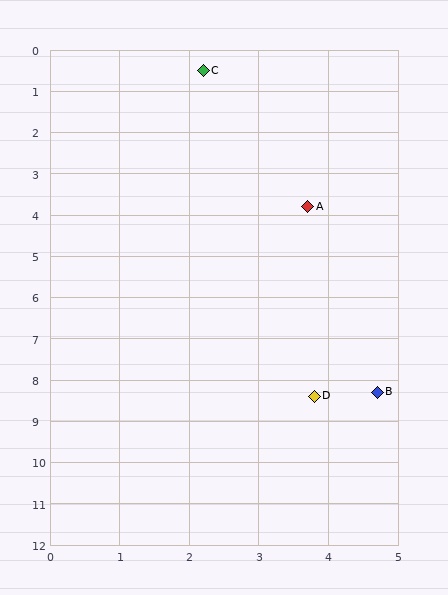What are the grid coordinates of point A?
Point A is at approximately (3.7, 3.8).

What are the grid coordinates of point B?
Point B is at approximately (4.7, 8.3).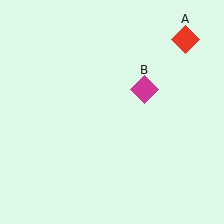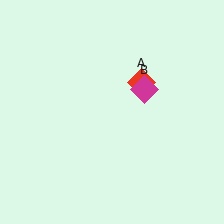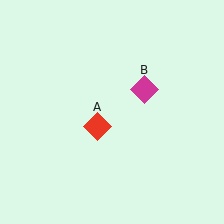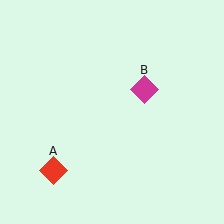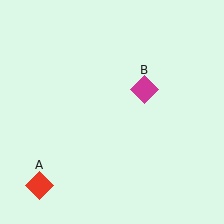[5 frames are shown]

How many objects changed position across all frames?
1 object changed position: red diamond (object A).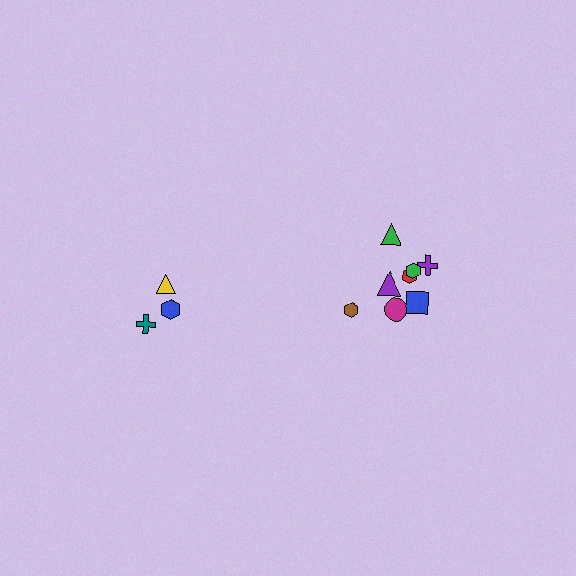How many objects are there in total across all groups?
There are 11 objects.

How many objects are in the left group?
There are 3 objects.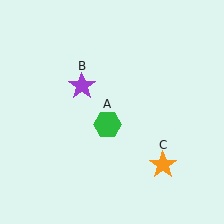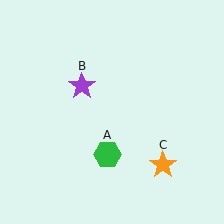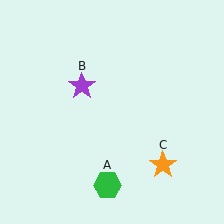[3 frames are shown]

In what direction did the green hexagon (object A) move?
The green hexagon (object A) moved down.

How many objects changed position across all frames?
1 object changed position: green hexagon (object A).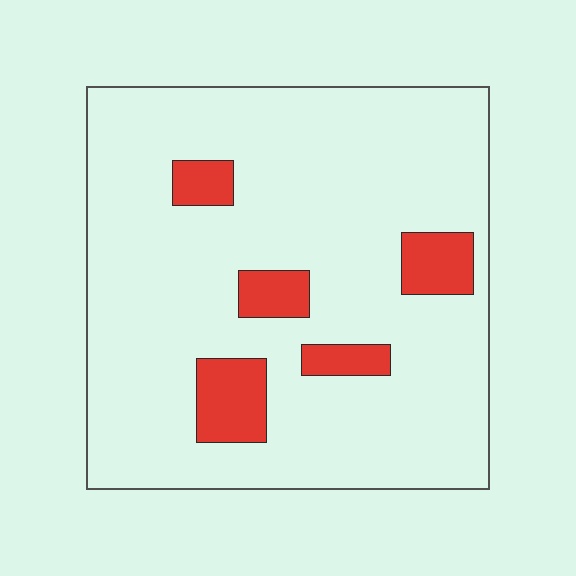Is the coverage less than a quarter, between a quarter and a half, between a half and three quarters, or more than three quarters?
Less than a quarter.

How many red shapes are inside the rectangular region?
5.